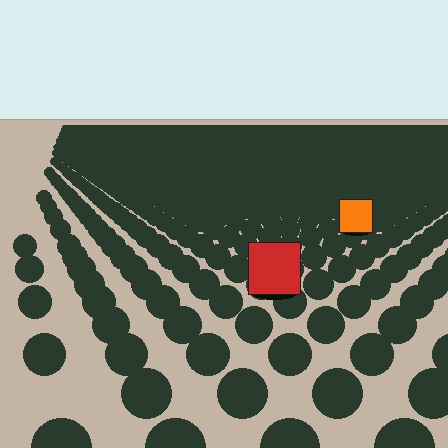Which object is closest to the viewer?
The red square is closest. The texture marks near it are larger and more spread out.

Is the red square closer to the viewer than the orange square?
Yes. The red square is closer — you can tell from the texture gradient: the ground texture is coarser near it.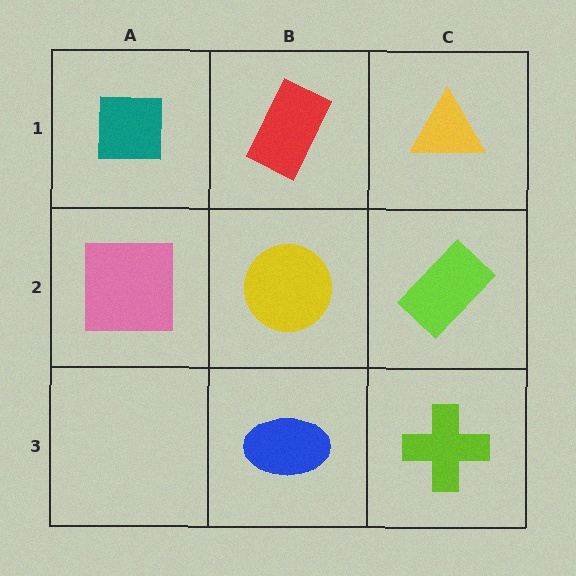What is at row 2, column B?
A yellow circle.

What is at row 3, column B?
A blue ellipse.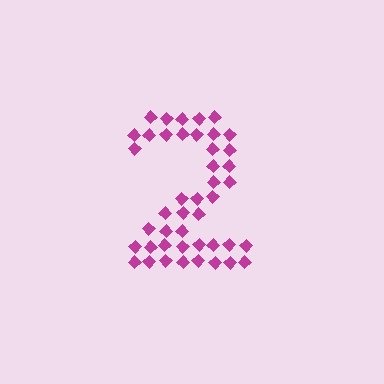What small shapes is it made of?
It is made of small diamonds.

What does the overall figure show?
The overall figure shows the digit 2.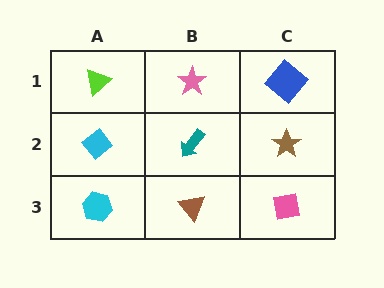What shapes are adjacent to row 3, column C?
A brown star (row 2, column C), a brown triangle (row 3, column B).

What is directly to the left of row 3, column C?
A brown triangle.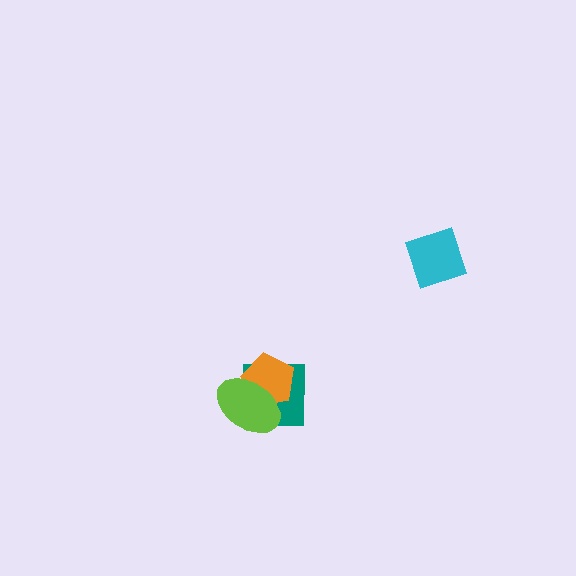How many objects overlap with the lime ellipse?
2 objects overlap with the lime ellipse.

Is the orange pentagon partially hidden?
Yes, it is partially covered by another shape.